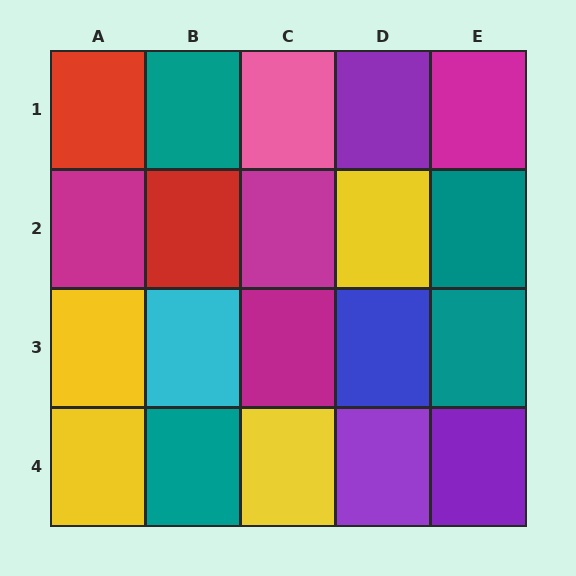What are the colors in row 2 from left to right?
Magenta, red, magenta, yellow, teal.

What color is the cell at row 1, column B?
Teal.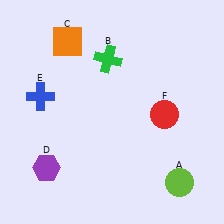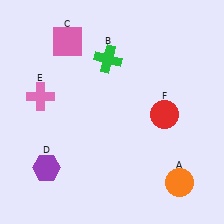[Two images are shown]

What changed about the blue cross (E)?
In Image 1, E is blue. In Image 2, it changed to pink.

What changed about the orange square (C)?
In Image 1, C is orange. In Image 2, it changed to pink.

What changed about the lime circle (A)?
In Image 1, A is lime. In Image 2, it changed to orange.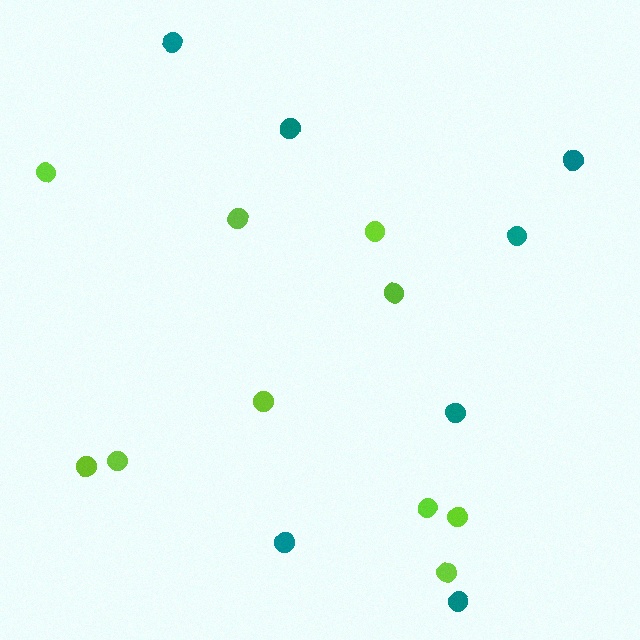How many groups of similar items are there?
There are 2 groups: one group of lime circles (10) and one group of teal circles (7).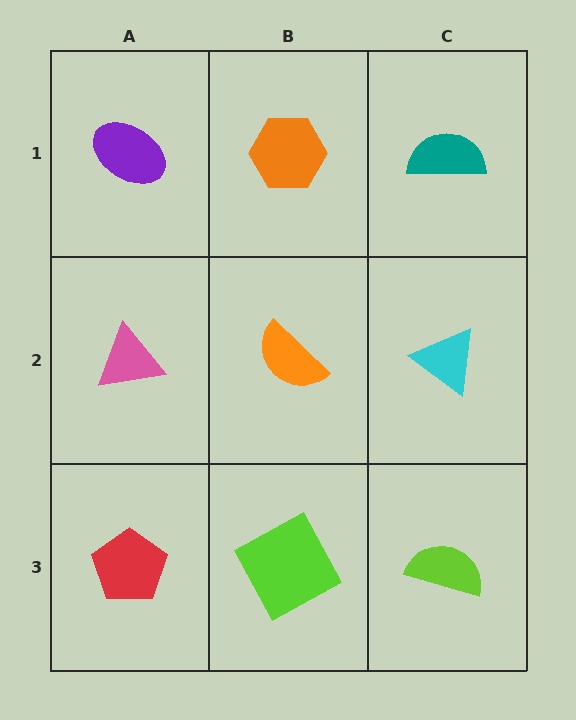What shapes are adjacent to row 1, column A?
A pink triangle (row 2, column A), an orange hexagon (row 1, column B).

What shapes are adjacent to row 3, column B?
An orange semicircle (row 2, column B), a red pentagon (row 3, column A), a lime semicircle (row 3, column C).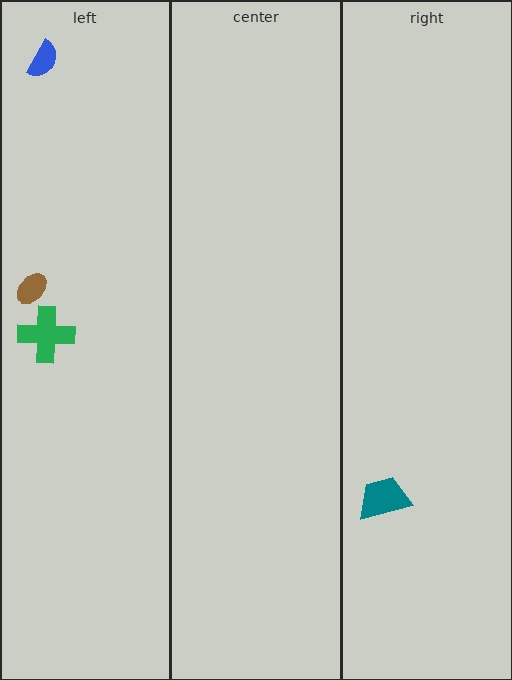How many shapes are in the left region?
3.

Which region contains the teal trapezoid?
The right region.